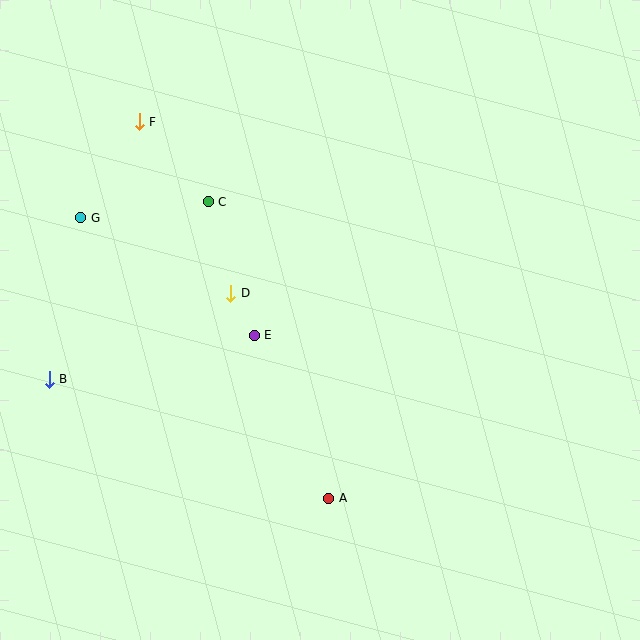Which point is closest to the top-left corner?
Point F is closest to the top-left corner.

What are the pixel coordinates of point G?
Point G is at (81, 218).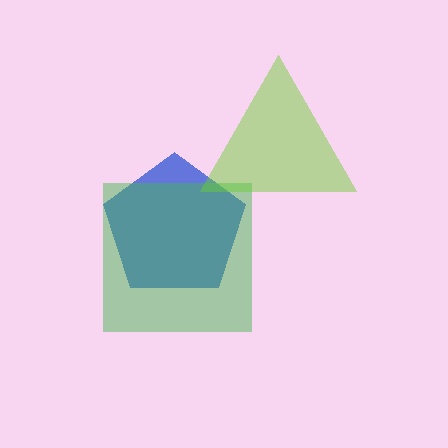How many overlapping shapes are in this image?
There are 3 overlapping shapes in the image.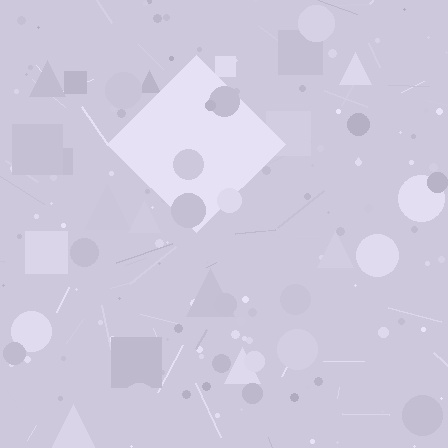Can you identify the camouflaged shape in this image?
The camouflaged shape is a diamond.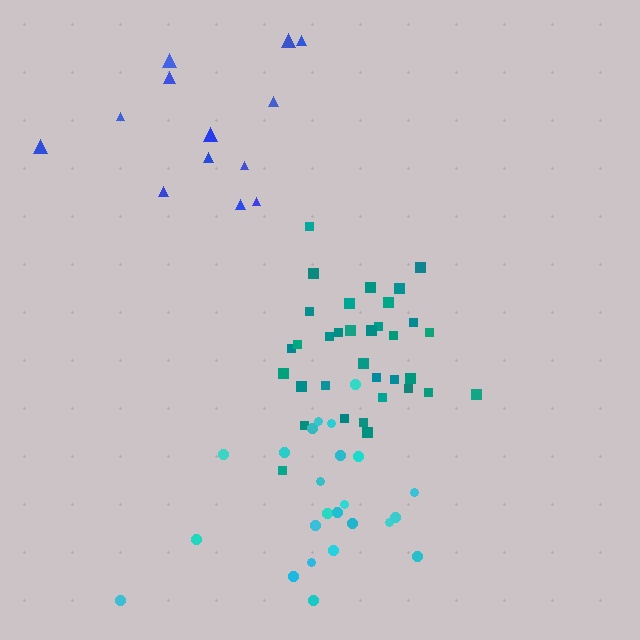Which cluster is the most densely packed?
Teal.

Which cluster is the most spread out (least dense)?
Blue.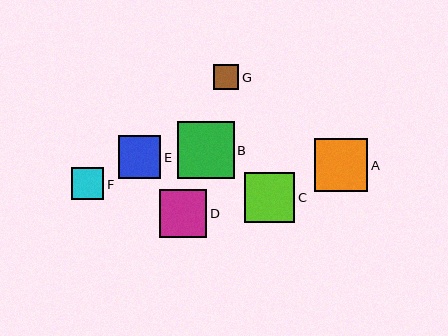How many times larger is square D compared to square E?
Square D is approximately 1.1 times the size of square E.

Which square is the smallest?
Square G is the smallest with a size of approximately 25 pixels.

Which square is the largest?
Square B is the largest with a size of approximately 57 pixels.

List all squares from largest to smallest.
From largest to smallest: B, A, C, D, E, F, G.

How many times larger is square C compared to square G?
Square C is approximately 2.0 times the size of square G.